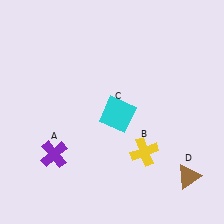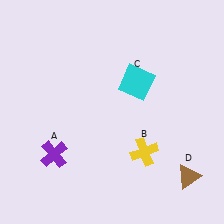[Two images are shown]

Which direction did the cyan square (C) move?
The cyan square (C) moved up.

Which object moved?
The cyan square (C) moved up.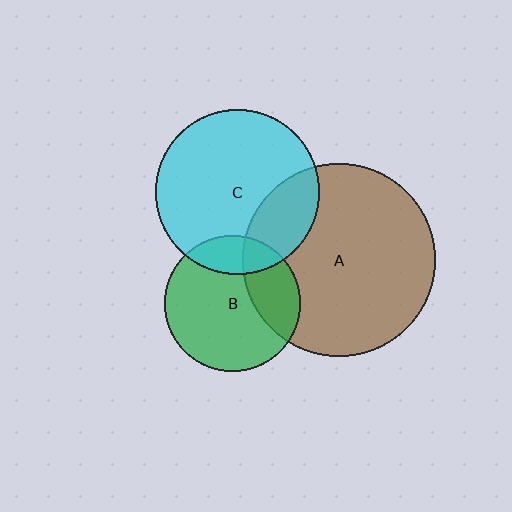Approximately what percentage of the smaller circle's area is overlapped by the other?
Approximately 20%.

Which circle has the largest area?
Circle A (brown).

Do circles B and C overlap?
Yes.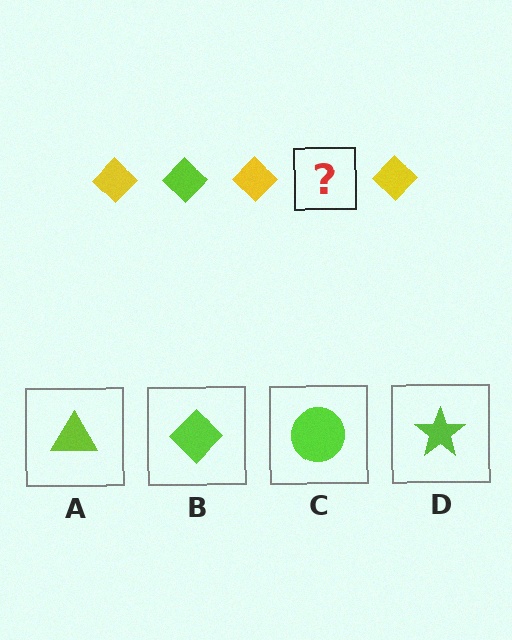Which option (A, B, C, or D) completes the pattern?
B.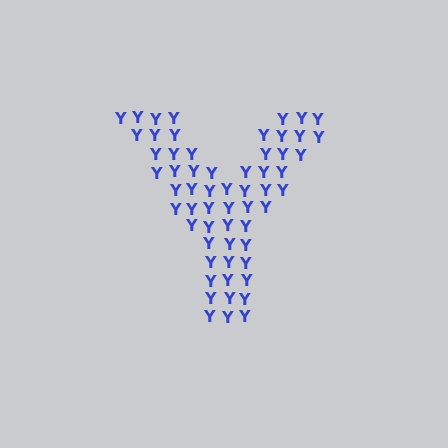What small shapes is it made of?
It is made of small letter Y's.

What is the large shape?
The large shape is the letter Y.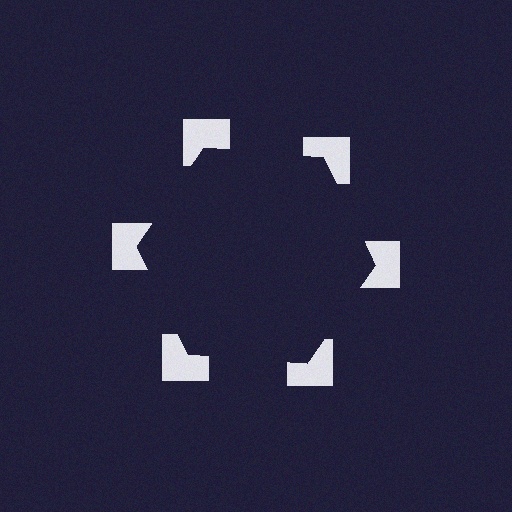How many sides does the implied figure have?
6 sides.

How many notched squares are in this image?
There are 6 — one at each vertex of the illusory hexagon.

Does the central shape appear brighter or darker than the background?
It typically appears slightly darker than the background, even though no actual brightness change is drawn.